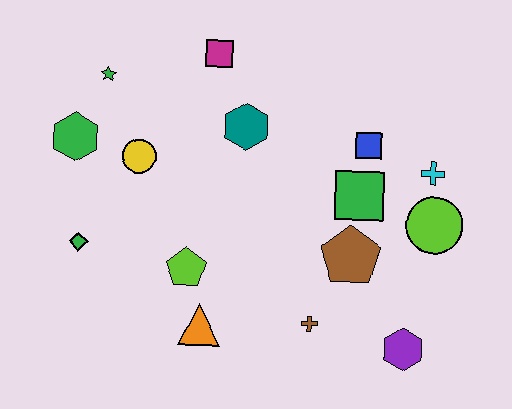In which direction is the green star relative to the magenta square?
The green star is to the left of the magenta square.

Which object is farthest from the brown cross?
The green star is farthest from the brown cross.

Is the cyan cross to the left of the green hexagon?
No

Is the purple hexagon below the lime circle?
Yes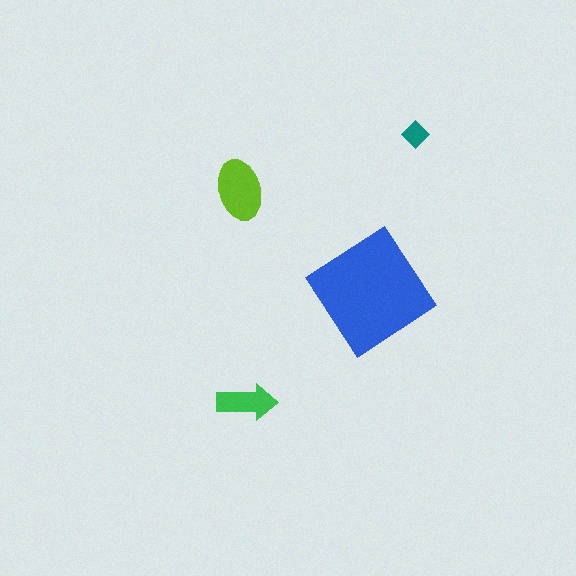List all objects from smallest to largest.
The teal diamond, the green arrow, the lime ellipse, the blue diamond.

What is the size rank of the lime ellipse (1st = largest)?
2nd.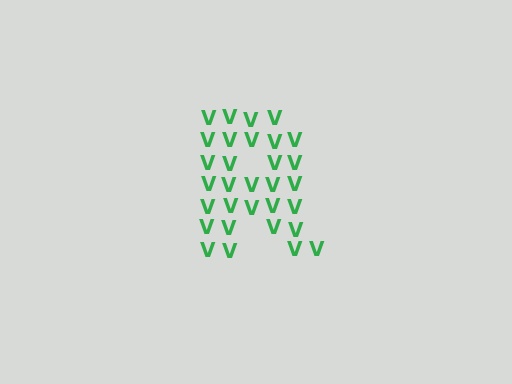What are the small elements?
The small elements are letter V's.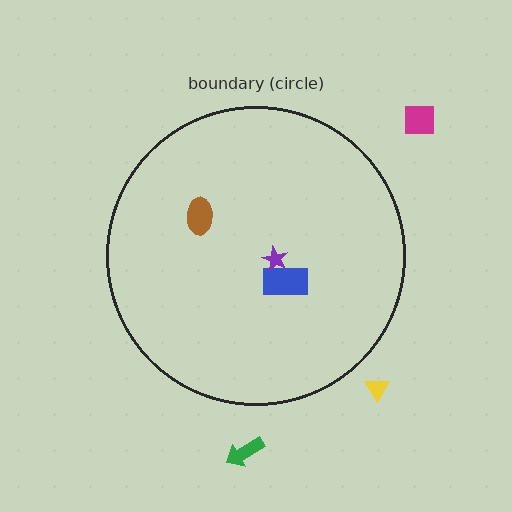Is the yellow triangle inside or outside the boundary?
Outside.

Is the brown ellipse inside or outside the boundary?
Inside.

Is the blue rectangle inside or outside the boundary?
Inside.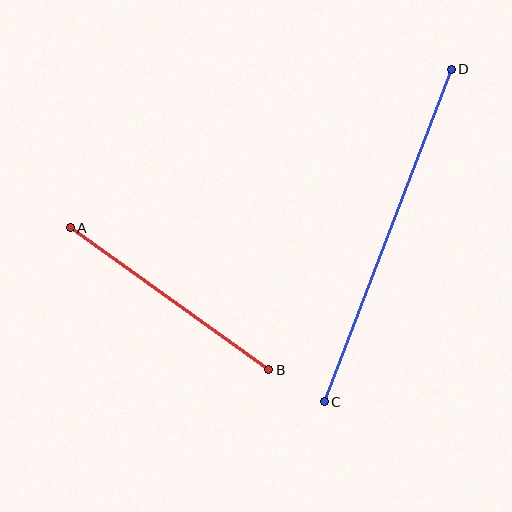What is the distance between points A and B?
The distance is approximately 244 pixels.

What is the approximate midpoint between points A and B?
The midpoint is at approximately (169, 299) pixels.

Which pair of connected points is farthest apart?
Points C and D are farthest apart.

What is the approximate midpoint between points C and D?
The midpoint is at approximately (388, 235) pixels.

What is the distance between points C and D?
The distance is approximately 356 pixels.